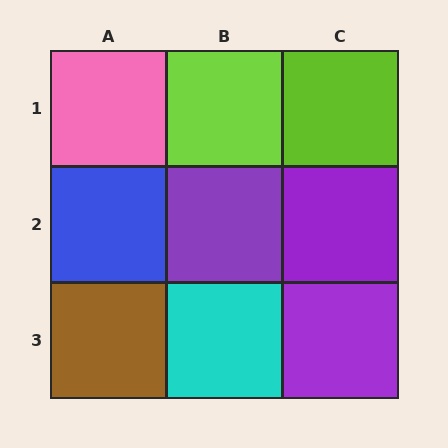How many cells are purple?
3 cells are purple.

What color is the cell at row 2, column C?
Purple.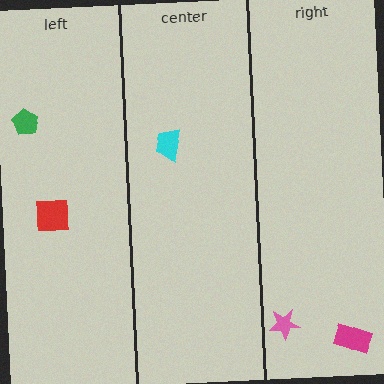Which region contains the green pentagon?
The left region.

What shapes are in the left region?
The red square, the green pentagon.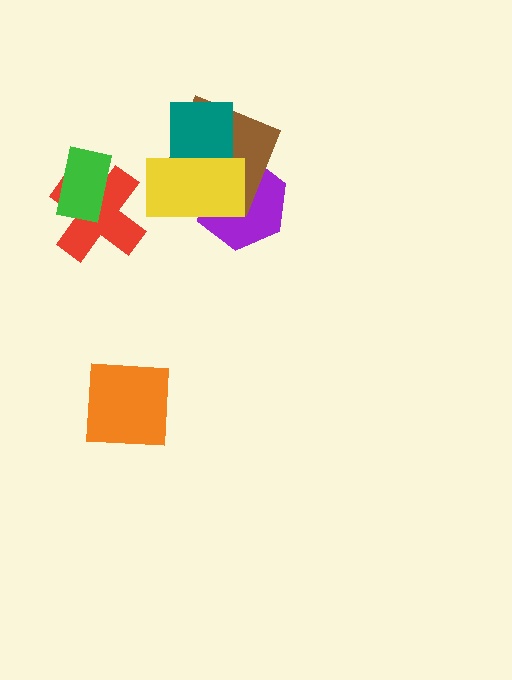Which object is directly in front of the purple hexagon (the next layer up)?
The brown square is directly in front of the purple hexagon.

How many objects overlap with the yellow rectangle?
3 objects overlap with the yellow rectangle.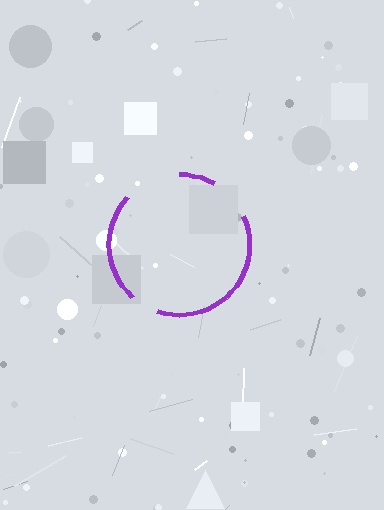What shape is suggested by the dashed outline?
The dashed outline suggests a circle.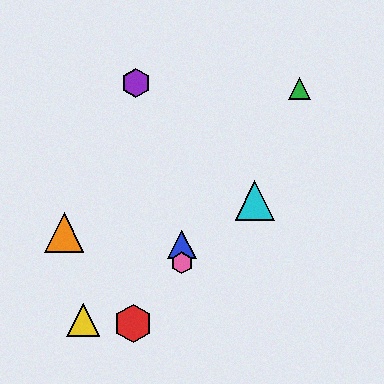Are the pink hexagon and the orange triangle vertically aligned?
No, the pink hexagon is at x≈182 and the orange triangle is at x≈64.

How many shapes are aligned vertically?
2 shapes (the blue triangle, the pink hexagon) are aligned vertically.